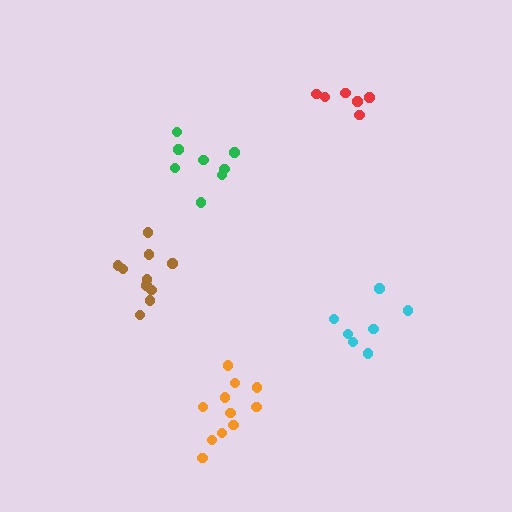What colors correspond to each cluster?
The clusters are colored: green, brown, cyan, red, orange.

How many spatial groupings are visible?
There are 5 spatial groupings.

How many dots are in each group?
Group 1: 8 dots, Group 2: 10 dots, Group 3: 7 dots, Group 4: 6 dots, Group 5: 11 dots (42 total).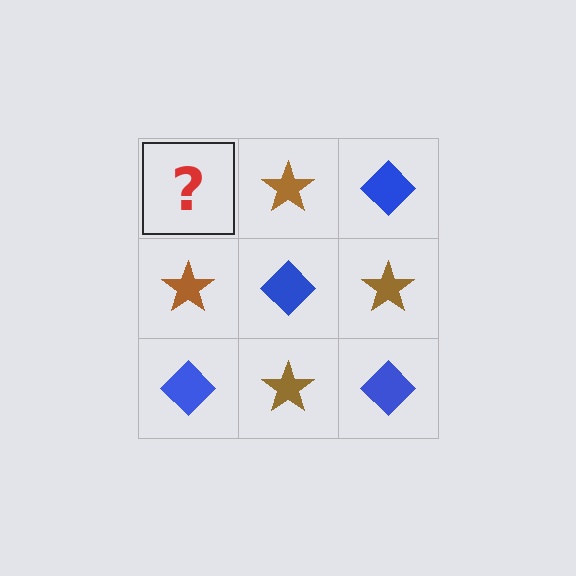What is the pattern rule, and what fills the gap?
The rule is that it alternates blue diamond and brown star in a checkerboard pattern. The gap should be filled with a blue diamond.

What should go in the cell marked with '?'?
The missing cell should contain a blue diamond.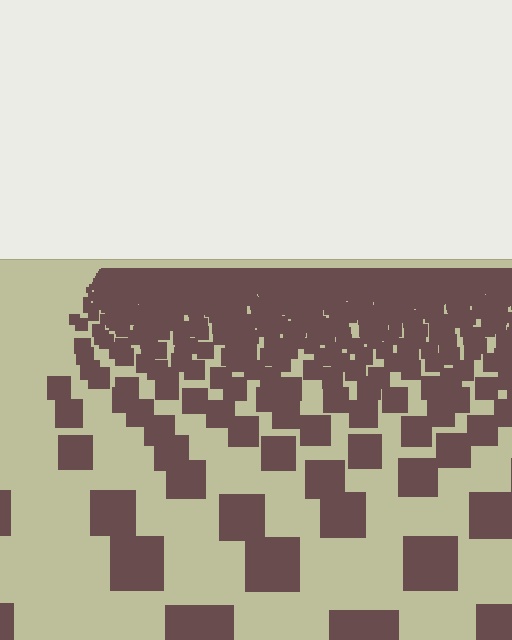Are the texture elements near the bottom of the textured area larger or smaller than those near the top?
Larger. Near the bottom, elements are closer to the viewer and appear at a bigger on-screen size.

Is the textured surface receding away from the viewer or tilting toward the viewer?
The surface is receding away from the viewer. Texture elements get smaller and denser toward the top.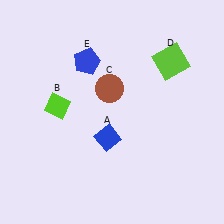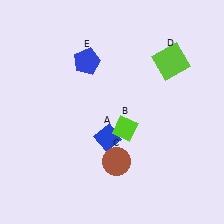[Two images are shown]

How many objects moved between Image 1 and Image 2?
2 objects moved between the two images.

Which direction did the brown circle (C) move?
The brown circle (C) moved down.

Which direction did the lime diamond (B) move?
The lime diamond (B) moved right.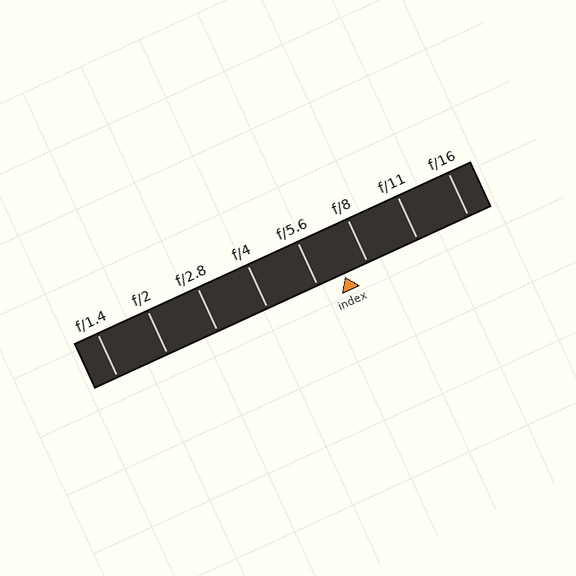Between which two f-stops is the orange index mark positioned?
The index mark is between f/5.6 and f/8.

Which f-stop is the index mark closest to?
The index mark is closest to f/8.